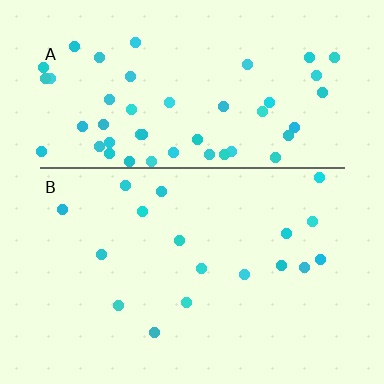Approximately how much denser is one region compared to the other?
Approximately 3.0× — region A over region B.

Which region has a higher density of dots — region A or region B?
A (the top).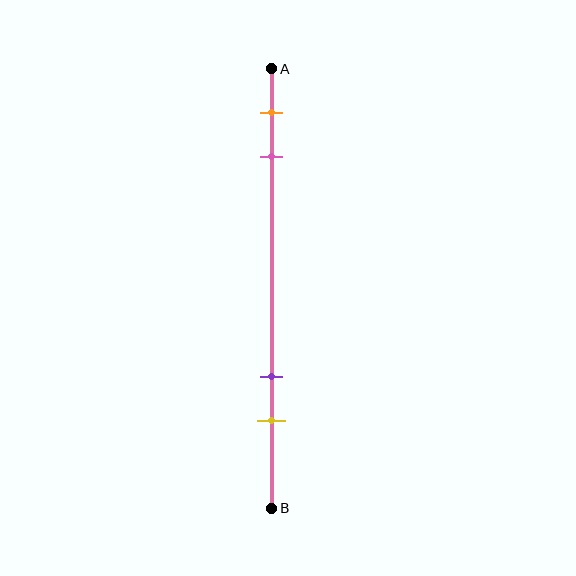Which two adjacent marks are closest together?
The orange and pink marks are the closest adjacent pair.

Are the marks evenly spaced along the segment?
No, the marks are not evenly spaced.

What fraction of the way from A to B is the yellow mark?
The yellow mark is approximately 80% (0.8) of the way from A to B.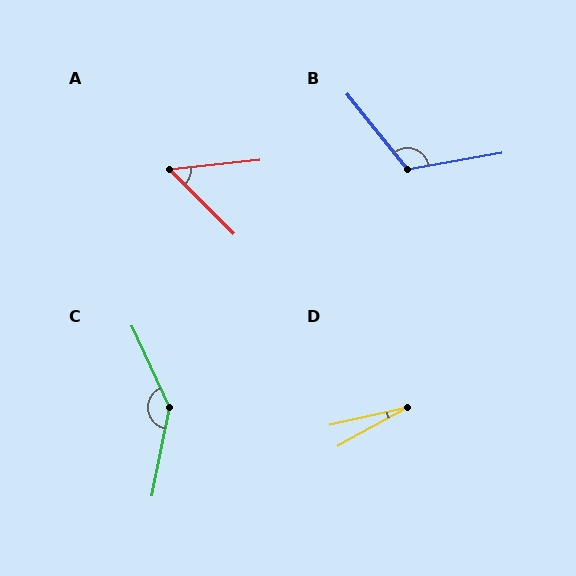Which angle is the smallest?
D, at approximately 16 degrees.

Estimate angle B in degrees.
Approximately 119 degrees.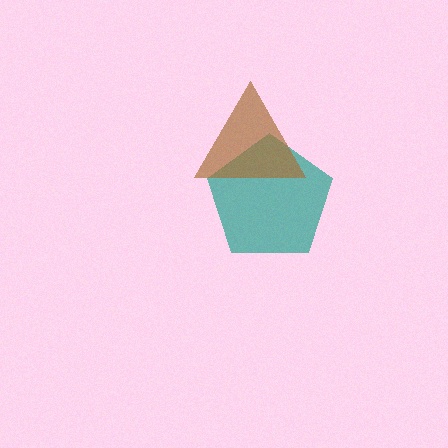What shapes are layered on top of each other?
The layered shapes are: a teal pentagon, a brown triangle.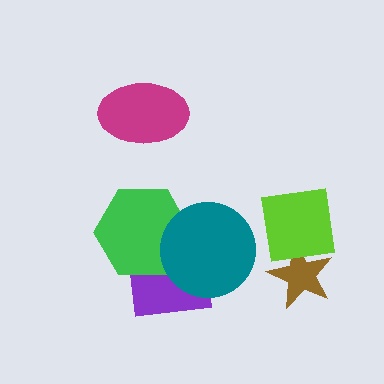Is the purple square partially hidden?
Yes, it is partially covered by another shape.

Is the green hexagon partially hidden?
Yes, it is partially covered by another shape.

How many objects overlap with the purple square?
2 objects overlap with the purple square.